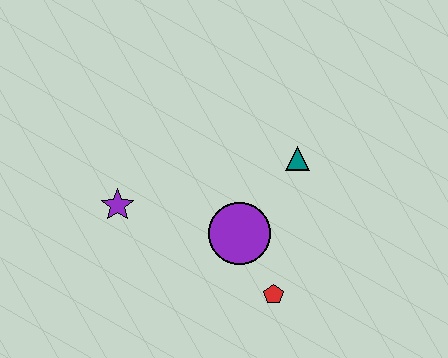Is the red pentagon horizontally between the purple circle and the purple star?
No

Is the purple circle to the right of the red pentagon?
No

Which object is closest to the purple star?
The purple circle is closest to the purple star.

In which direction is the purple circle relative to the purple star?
The purple circle is to the right of the purple star.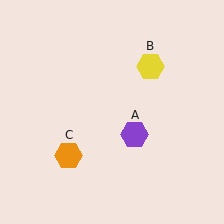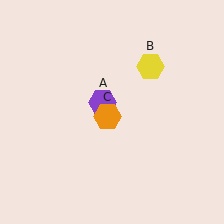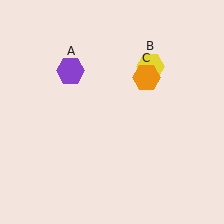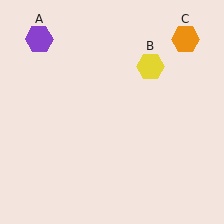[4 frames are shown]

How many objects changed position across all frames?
2 objects changed position: purple hexagon (object A), orange hexagon (object C).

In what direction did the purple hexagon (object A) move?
The purple hexagon (object A) moved up and to the left.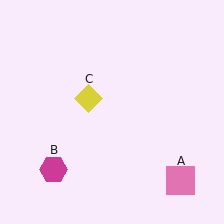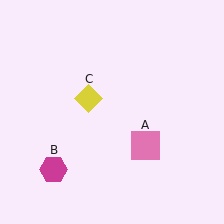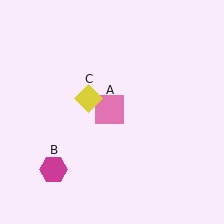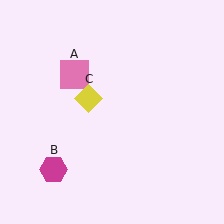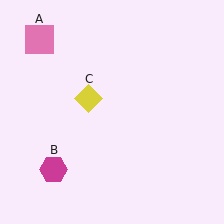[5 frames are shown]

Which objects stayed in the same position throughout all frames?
Magenta hexagon (object B) and yellow diamond (object C) remained stationary.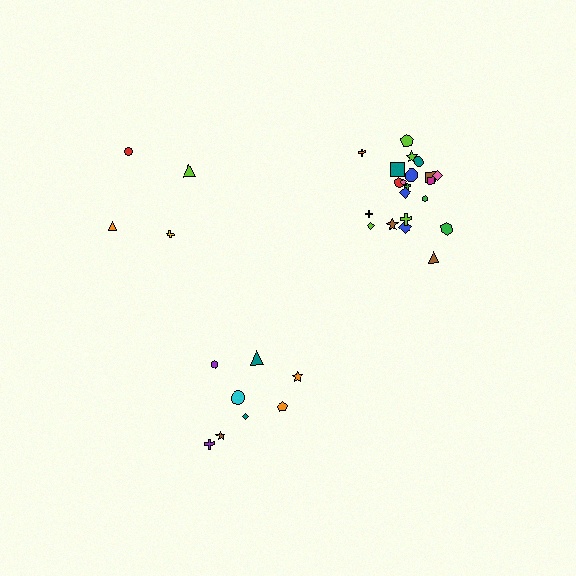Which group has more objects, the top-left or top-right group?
The top-right group.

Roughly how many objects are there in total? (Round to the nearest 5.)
Roughly 35 objects in total.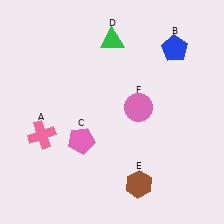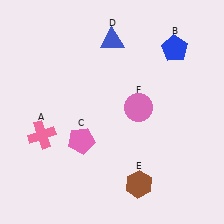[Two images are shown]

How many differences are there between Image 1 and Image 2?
There is 1 difference between the two images.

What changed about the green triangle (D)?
In Image 1, D is green. In Image 2, it changed to blue.